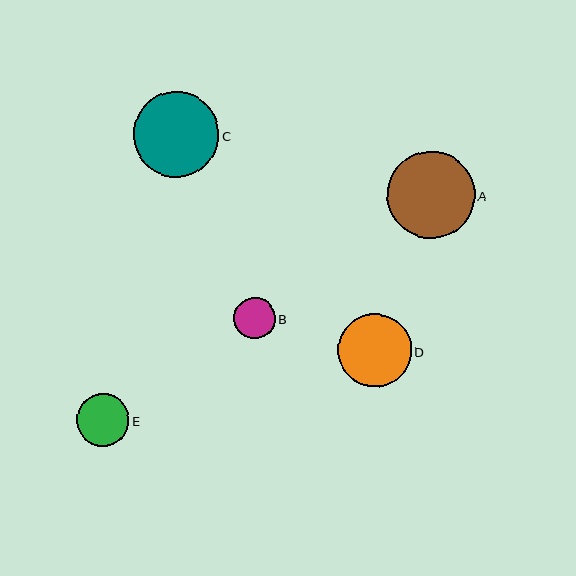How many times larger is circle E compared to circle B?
Circle E is approximately 1.3 times the size of circle B.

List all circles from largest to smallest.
From largest to smallest: A, C, D, E, B.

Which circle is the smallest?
Circle B is the smallest with a size of approximately 41 pixels.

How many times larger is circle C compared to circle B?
Circle C is approximately 2.1 times the size of circle B.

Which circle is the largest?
Circle A is the largest with a size of approximately 88 pixels.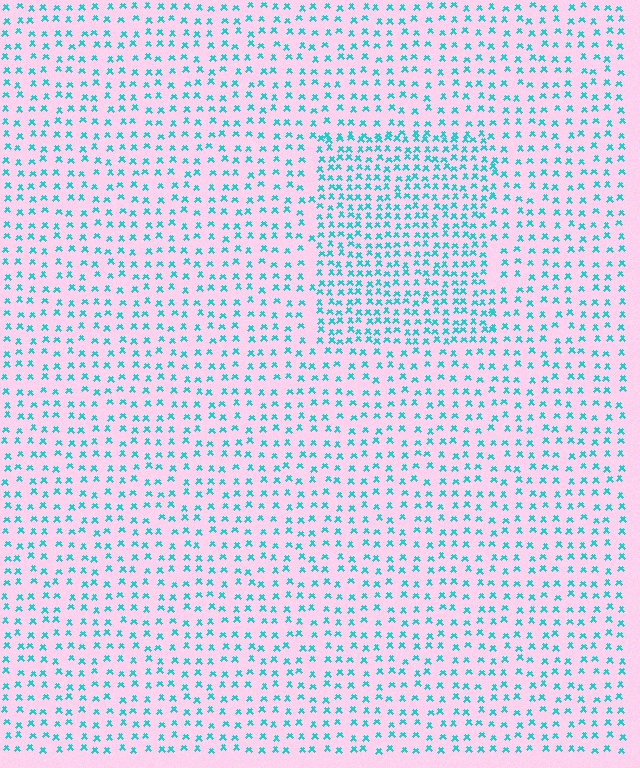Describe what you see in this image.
The image contains small cyan elements arranged at two different densities. A rectangle-shaped region is visible where the elements are more densely packed than the surrounding area.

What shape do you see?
I see a rectangle.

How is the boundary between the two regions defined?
The boundary is defined by a change in element density (approximately 1.8x ratio). All elements are the same color, size, and shape.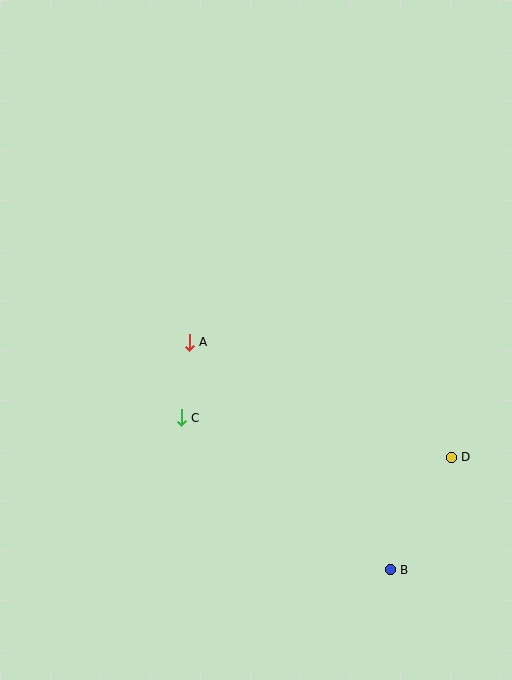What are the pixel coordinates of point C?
Point C is at (181, 418).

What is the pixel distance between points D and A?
The distance between D and A is 286 pixels.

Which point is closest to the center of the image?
Point A at (189, 342) is closest to the center.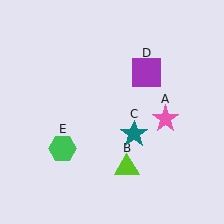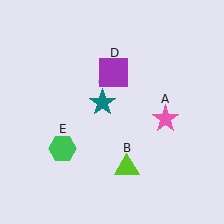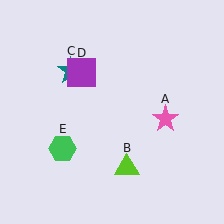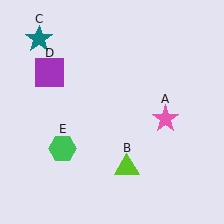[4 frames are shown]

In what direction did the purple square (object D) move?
The purple square (object D) moved left.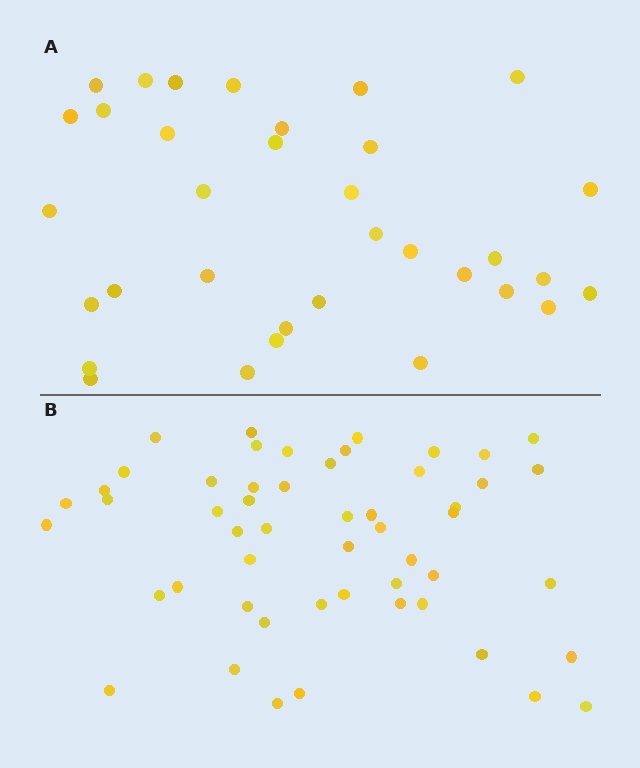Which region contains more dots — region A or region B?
Region B (the bottom region) has more dots.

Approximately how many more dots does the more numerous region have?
Region B has approximately 20 more dots than region A.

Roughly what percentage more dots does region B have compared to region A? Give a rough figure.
About 55% more.